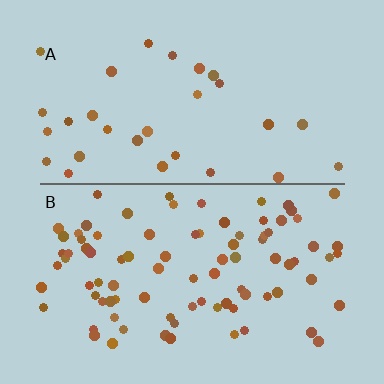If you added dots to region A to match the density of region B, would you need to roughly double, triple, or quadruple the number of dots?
Approximately triple.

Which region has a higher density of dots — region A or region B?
B (the bottom).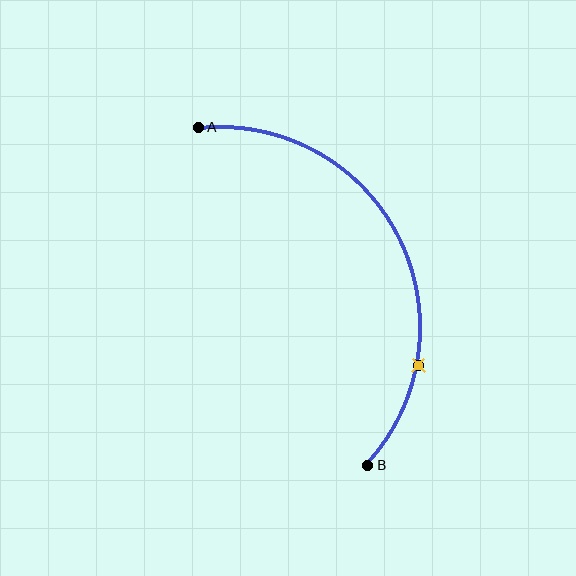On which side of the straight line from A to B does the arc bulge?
The arc bulges to the right of the straight line connecting A and B.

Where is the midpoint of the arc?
The arc midpoint is the point on the curve farthest from the straight line joining A and B. It sits to the right of that line.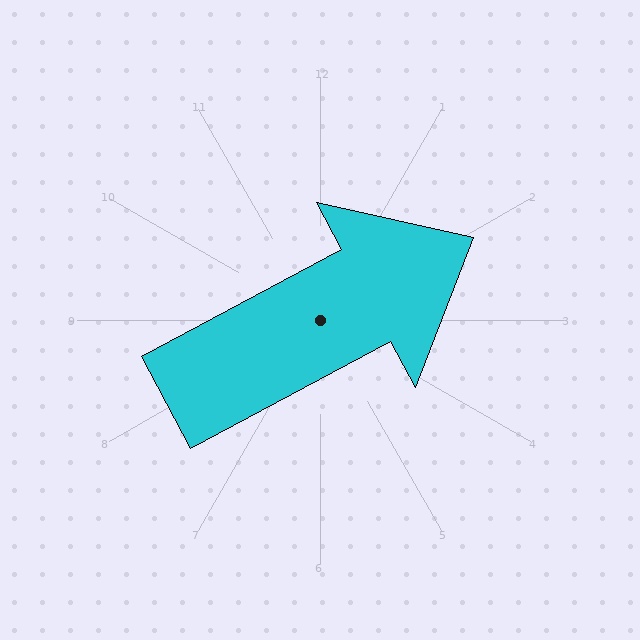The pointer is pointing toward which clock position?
Roughly 2 o'clock.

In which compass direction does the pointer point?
Northeast.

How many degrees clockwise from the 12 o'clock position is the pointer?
Approximately 62 degrees.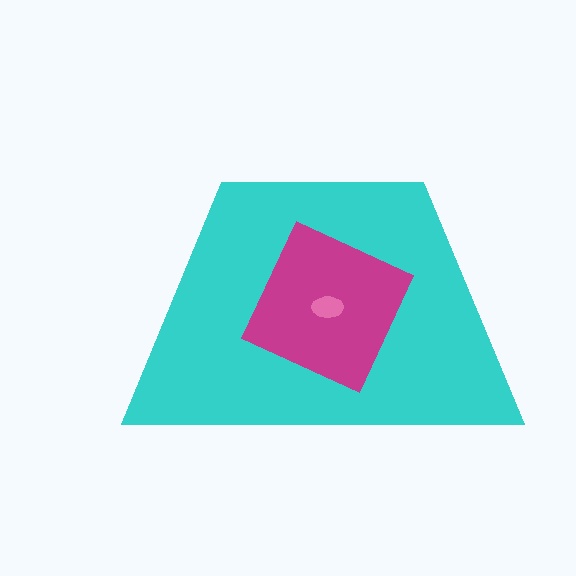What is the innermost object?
The pink ellipse.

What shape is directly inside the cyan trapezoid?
The magenta square.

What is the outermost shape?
The cyan trapezoid.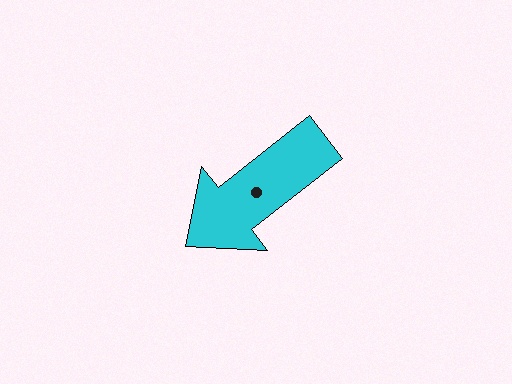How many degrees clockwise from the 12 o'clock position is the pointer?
Approximately 232 degrees.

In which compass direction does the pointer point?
Southwest.